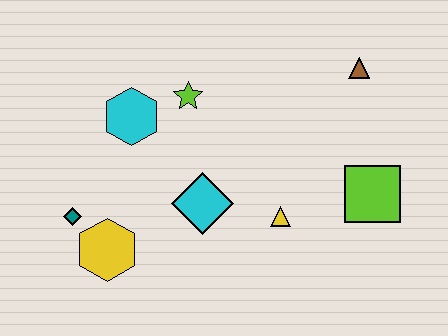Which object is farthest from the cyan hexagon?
The lime square is farthest from the cyan hexagon.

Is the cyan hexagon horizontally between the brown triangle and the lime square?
No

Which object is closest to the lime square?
The yellow triangle is closest to the lime square.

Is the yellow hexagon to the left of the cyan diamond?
Yes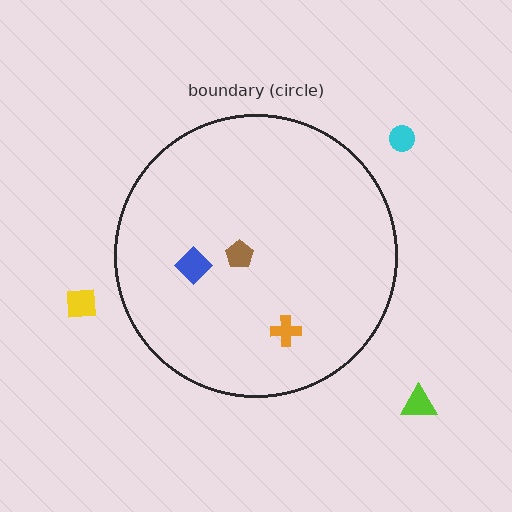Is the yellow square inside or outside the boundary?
Outside.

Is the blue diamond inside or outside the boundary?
Inside.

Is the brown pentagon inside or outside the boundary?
Inside.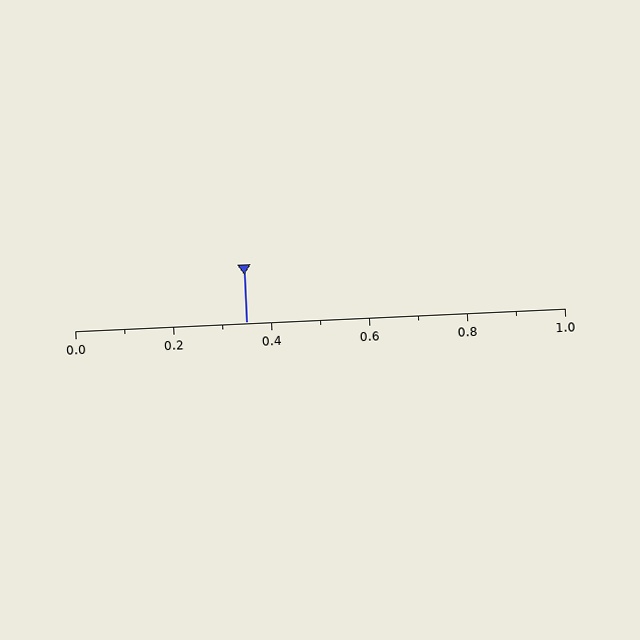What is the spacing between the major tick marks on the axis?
The major ticks are spaced 0.2 apart.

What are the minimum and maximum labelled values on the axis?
The axis runs from 0.0 to 1.0.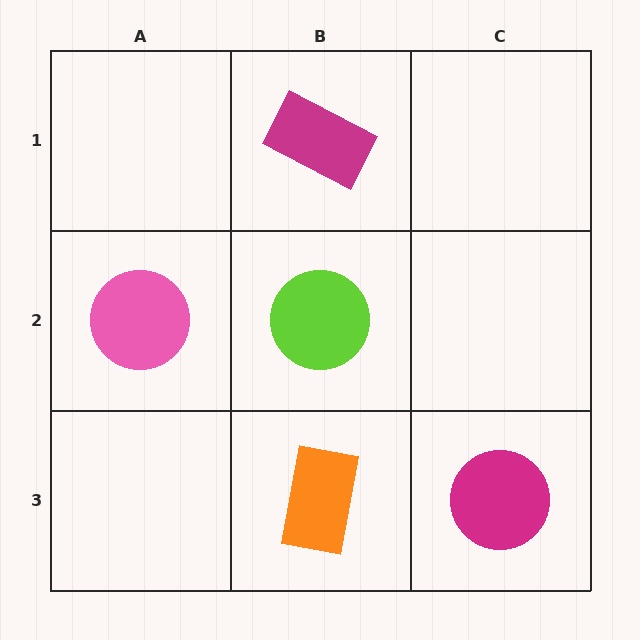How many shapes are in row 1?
1 shape.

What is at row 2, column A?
A pink circle.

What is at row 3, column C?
A magenta circle.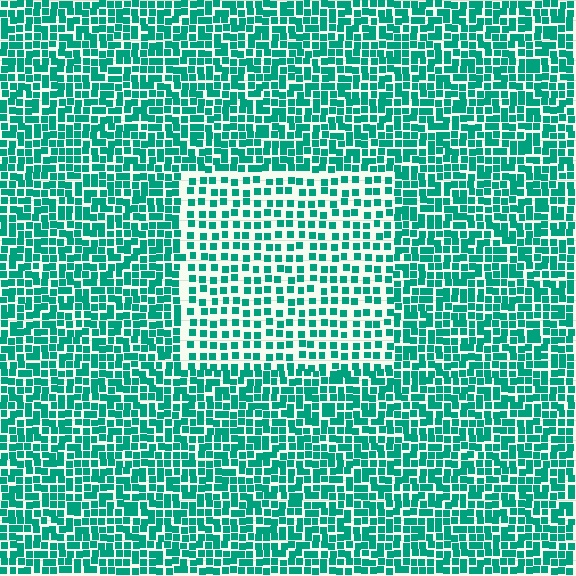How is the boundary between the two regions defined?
The boundary is defined by a change in element density (approximately 1.8x ratio). All elements are the same color, size, and shape.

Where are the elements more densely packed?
The elements are more densely packed outside the rectangle boundary.